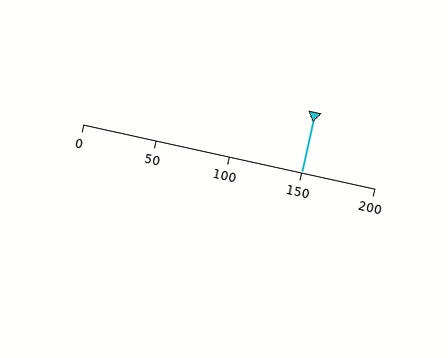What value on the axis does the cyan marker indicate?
The marker indicates approximately 150.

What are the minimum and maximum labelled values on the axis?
The axis runs from 0 to 200.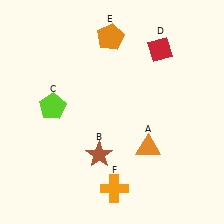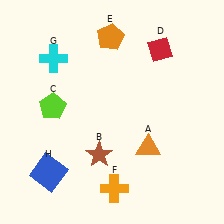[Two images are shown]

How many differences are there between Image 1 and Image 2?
There are 2 differences between the two images.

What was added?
A cyan cross (G), a blue square (H) were added in Image 2.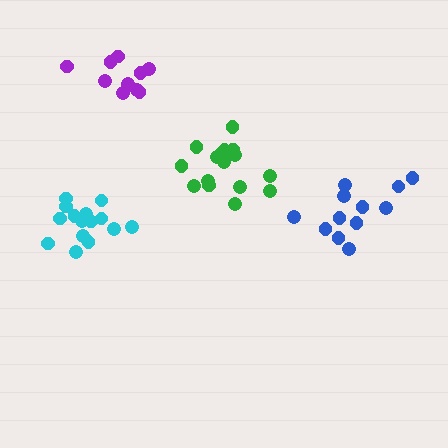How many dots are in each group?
Group 1: 16 dots, Group 2: 15 dots, Group 3: 10 dots, Group 4: 12 dots (53 total).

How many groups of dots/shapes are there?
There are 4 groups.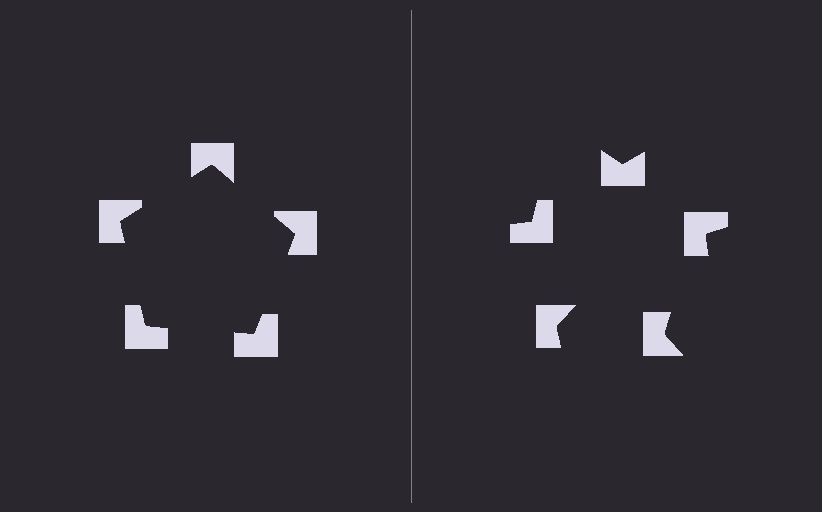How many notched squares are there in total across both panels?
10 — 5 on each side.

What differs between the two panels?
The notched squares are positioned identically on both sides; only the wedge orientations differ. On the left they align to a pentagon; on the right they are misaligned.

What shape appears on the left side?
An illusory pentagon.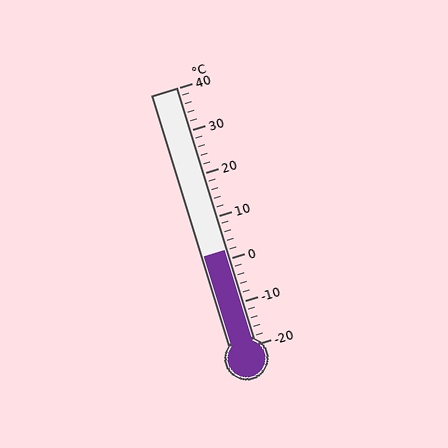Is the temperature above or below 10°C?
The temperature is below 10°C.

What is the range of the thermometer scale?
The thermometer scale ranges from -20°C to 40°C.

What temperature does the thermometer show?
The thermometer shows approximately 2°C.